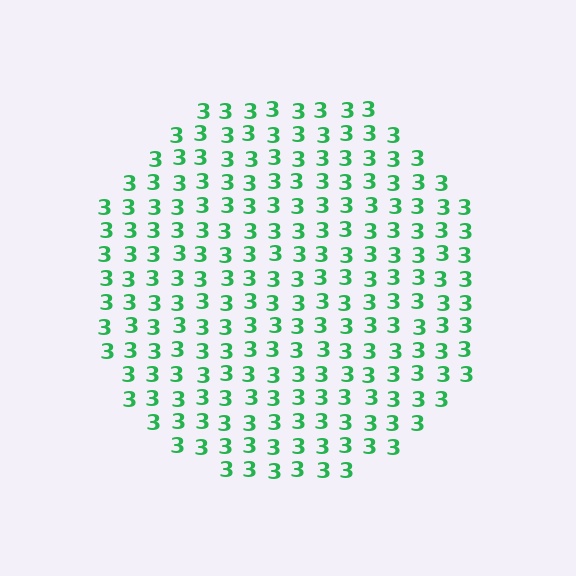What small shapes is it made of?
It is made of small digit 3's.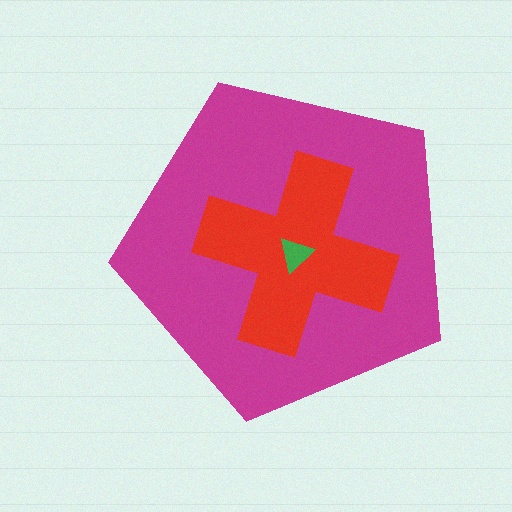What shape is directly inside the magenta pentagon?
The red cross.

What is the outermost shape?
The magenta pentagon.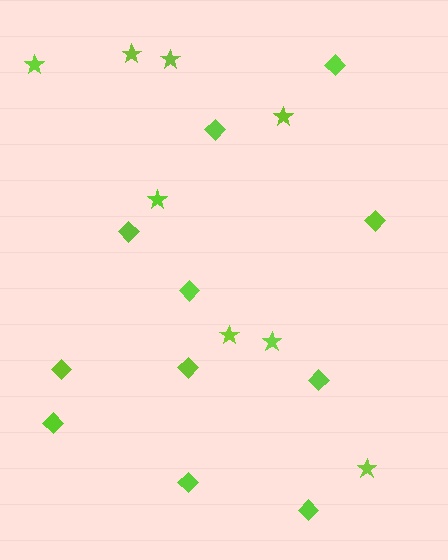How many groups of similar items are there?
There are 2 groups: one group of diamonds (11) and one group of stars (8).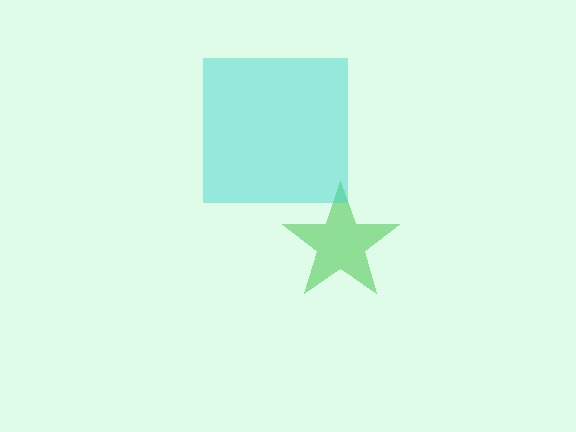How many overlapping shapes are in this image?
There are 2 overlapping shapes in the image.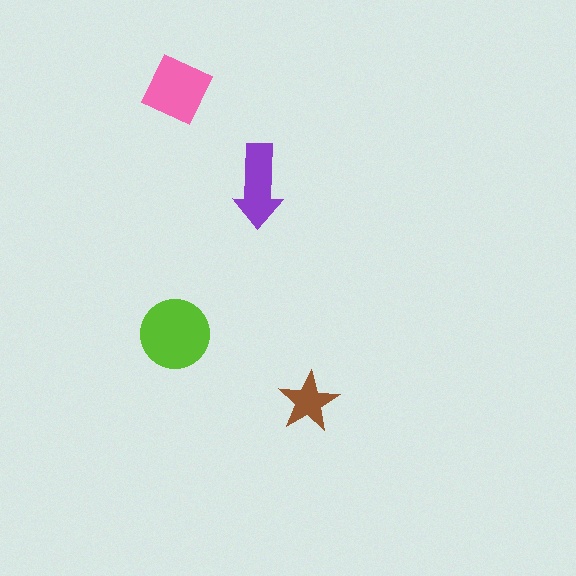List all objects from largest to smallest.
The lime circle, the pink diamond, the purple arrow, the brown star.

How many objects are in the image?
There are 4 objects in the image.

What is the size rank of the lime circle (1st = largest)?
1st.